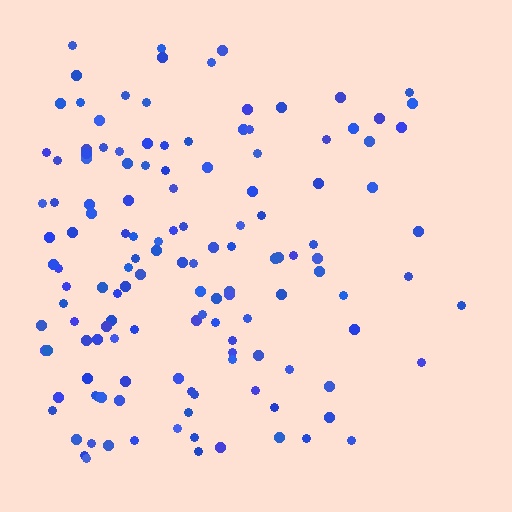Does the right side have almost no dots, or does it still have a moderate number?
Still a moderate number, just noticeably fewer than the left.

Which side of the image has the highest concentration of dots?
The left.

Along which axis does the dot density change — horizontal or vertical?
Horizontal.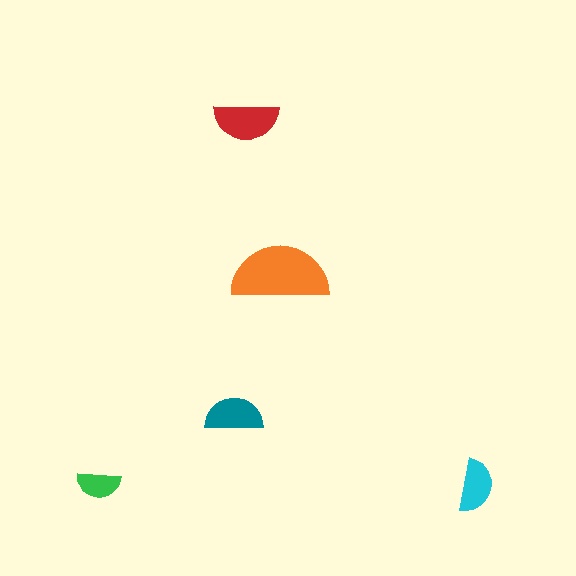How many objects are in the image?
There are 5 objects in the image.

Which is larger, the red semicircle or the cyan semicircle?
The red one.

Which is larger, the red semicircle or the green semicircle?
The red one.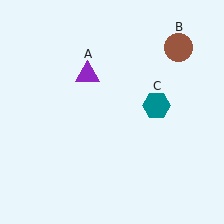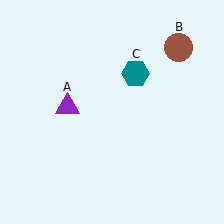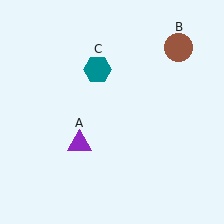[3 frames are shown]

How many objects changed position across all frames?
2 objects changed position: purple triangle (object A), teal hexagon (object C).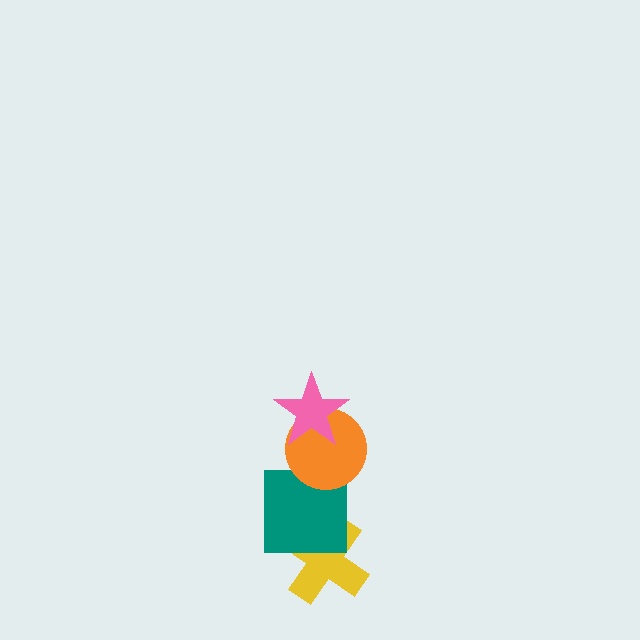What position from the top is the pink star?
The pink star is 1st from the top.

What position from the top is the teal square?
The teal square is 3rd from the top.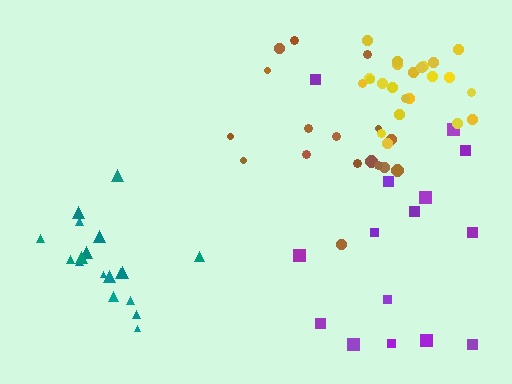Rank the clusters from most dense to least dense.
yellow, teal, brown, purple.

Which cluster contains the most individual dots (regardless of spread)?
Yellow (23).